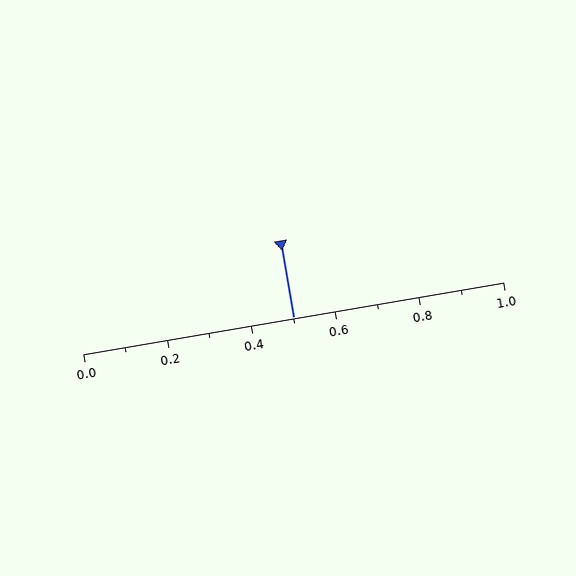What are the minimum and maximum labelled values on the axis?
The axis runs from 0.0 to 1.0.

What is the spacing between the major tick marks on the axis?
The major ticks are spaced 0.2 apart.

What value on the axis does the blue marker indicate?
The marker indicates approximately 0.5.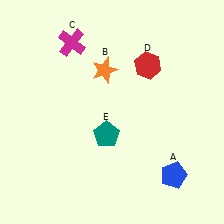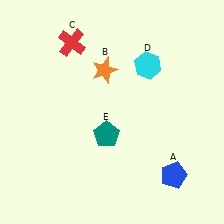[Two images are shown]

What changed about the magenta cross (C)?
In Image 1, C is magenta. In Image 2, it changed to red.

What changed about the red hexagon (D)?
In Image 1, D is red. In Image 2, it changed to cyan.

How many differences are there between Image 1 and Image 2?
There are 2 differences between the two images.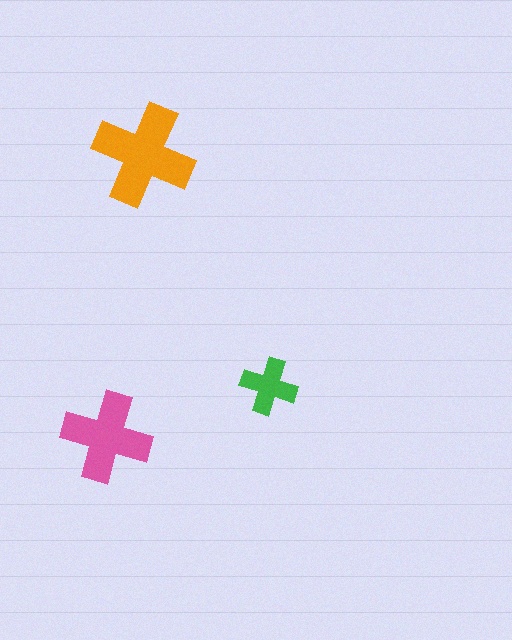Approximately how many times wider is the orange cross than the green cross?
About 2 times wider.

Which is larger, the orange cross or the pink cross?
The orange one.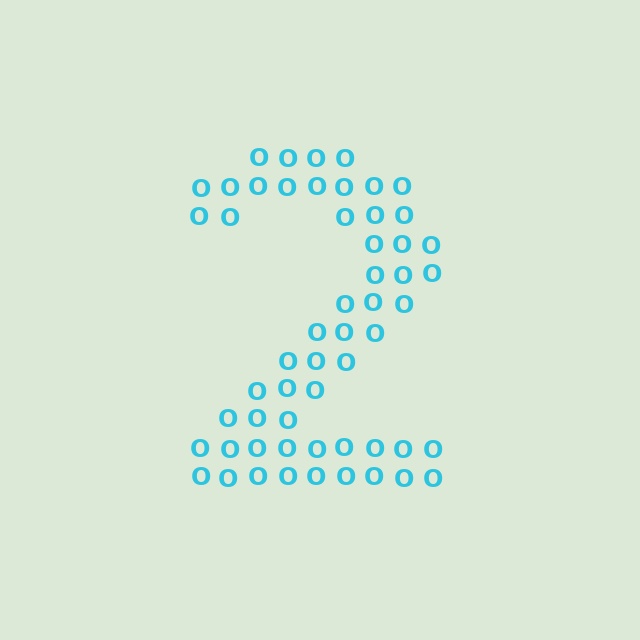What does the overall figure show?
The overall figure shows the digit 2.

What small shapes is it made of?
It is made of small letter O's.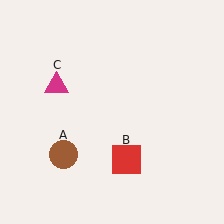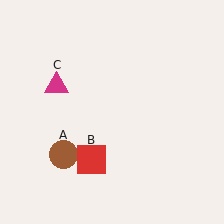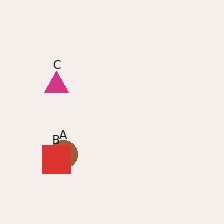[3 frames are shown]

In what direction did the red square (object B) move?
The red square (object B) moved left.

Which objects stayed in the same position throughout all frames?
Brown circle (object A) and magenta triangle (object C) remained stationary.